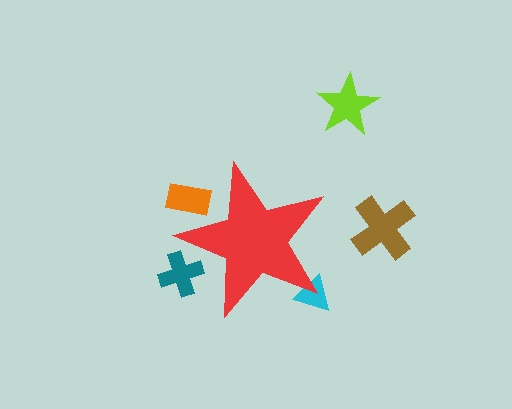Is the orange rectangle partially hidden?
Yes, the orange rectangle is partially hidden behind the red star.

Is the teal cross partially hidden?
Yes, the teal cross is partially hidden behind the red star.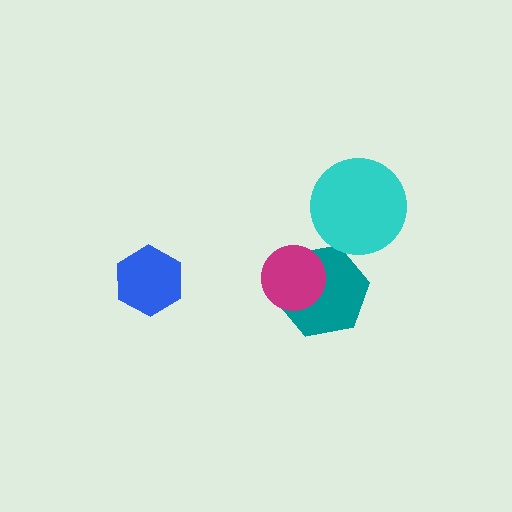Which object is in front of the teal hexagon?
The magenta circle is in front of the teal hexagon.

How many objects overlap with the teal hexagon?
1 object overlaps with the teal hexagon.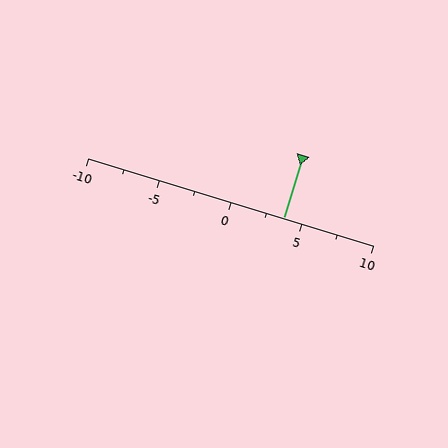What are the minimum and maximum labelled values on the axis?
The axis runs from -10 to 10.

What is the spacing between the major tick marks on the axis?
The major ticks are spaced 5 apart.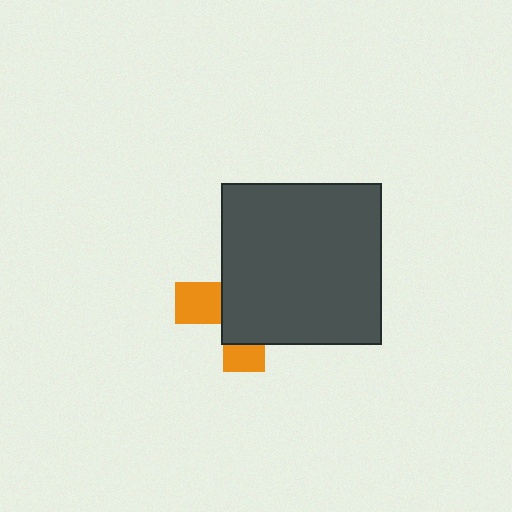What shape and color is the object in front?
The object in front is a dark gray square.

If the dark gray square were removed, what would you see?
You would see the complete orange cross.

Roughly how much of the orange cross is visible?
A small part of it is visible (roughly 31%).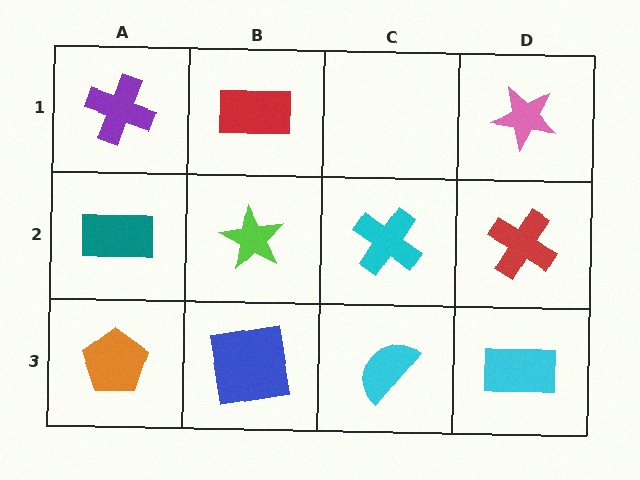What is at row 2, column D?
A red cross.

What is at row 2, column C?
A cyan cross.